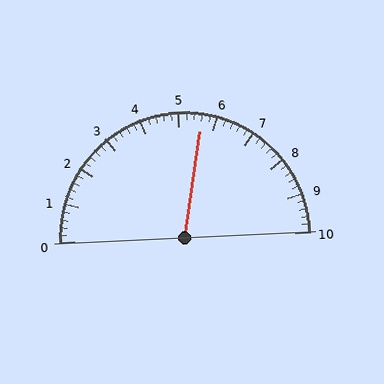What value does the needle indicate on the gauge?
The needle indicates approximately 5.6.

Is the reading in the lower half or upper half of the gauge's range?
The reading is in the upper half of the range (0 to 10).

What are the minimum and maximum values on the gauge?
The gauge ranges from 0 to 10.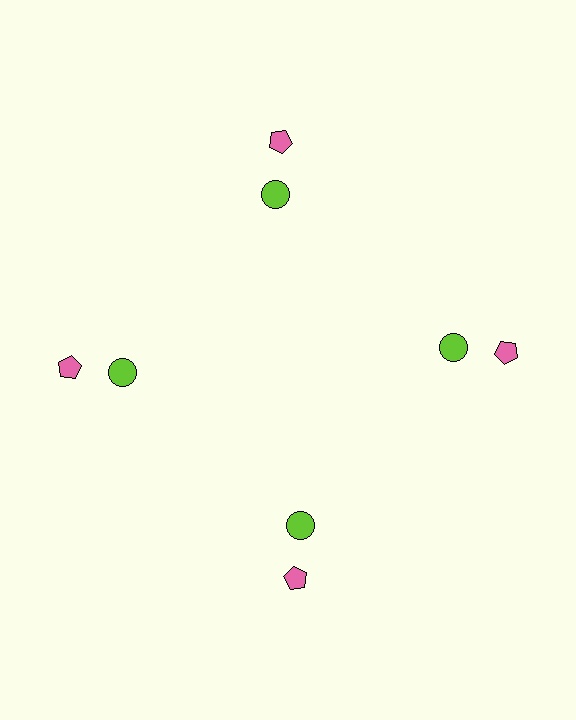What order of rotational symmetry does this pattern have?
This pattern has 4-fold rotational symmetry.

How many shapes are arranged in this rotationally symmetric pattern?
There are 8 shapes, arranged in 4 groups of 2.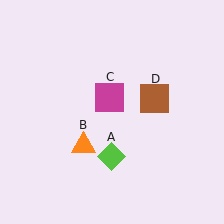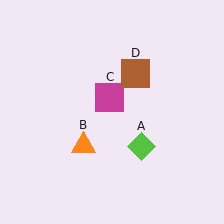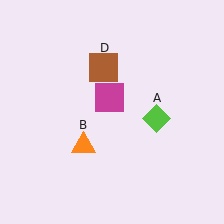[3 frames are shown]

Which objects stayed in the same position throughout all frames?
Orange triangle (object B) and magenta square (object C) remained stationary.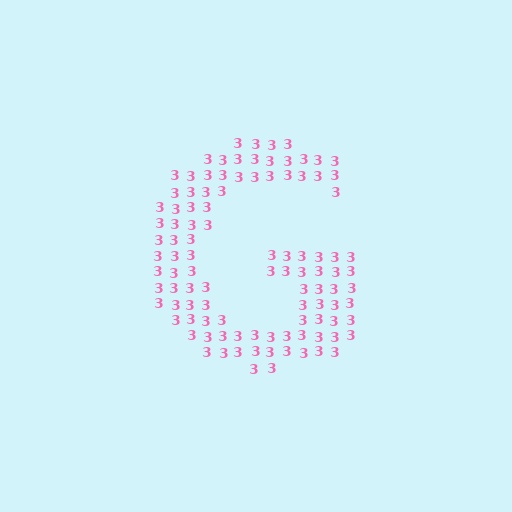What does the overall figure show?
The overall figure shows the letter G.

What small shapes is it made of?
It is made of small digit 3's.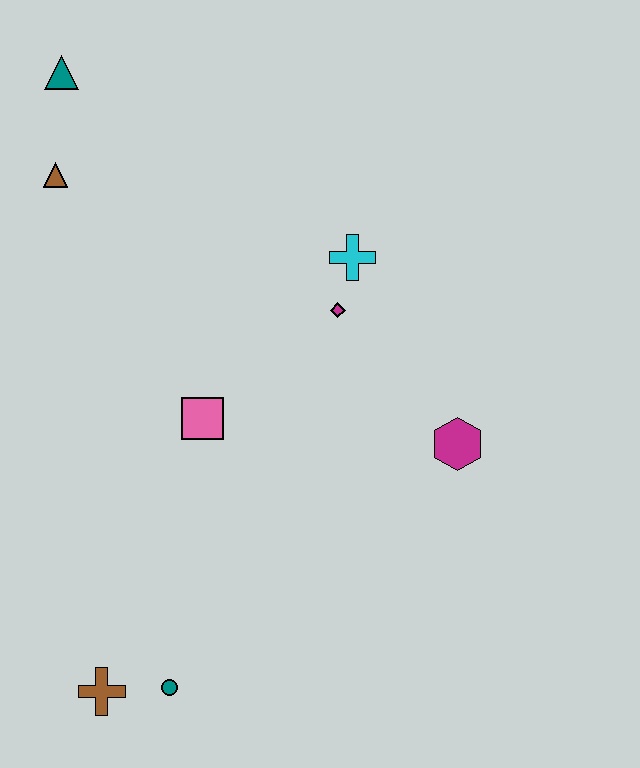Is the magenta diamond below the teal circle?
No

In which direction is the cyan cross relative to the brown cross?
The cyan cross is above the brown cross.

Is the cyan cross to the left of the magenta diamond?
No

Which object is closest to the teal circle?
The brown cross is closest to the teal circle.